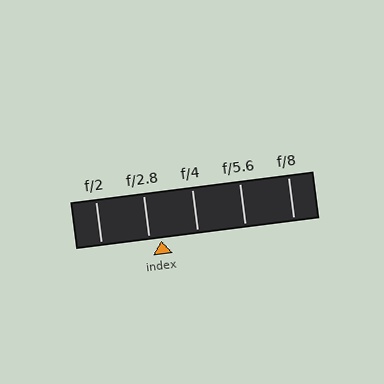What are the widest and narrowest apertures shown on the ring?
The widest aperture shown is f/2 and the narrowest is f/8.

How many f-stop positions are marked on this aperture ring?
There are 5 f-stop positions marked.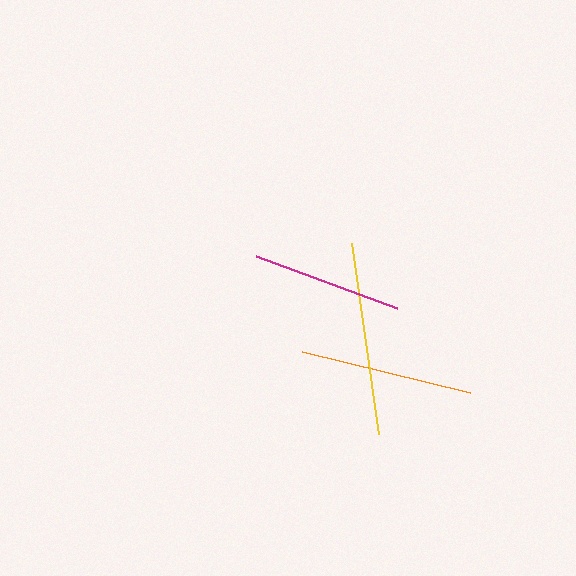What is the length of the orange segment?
The orange segment is approximately 173 pixels long.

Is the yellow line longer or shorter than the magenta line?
The yellow line is longer than the magenta line.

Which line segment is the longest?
The yellow line is the longest at approximately 193 pixels.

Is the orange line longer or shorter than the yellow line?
The yellow line is longer than the orange line.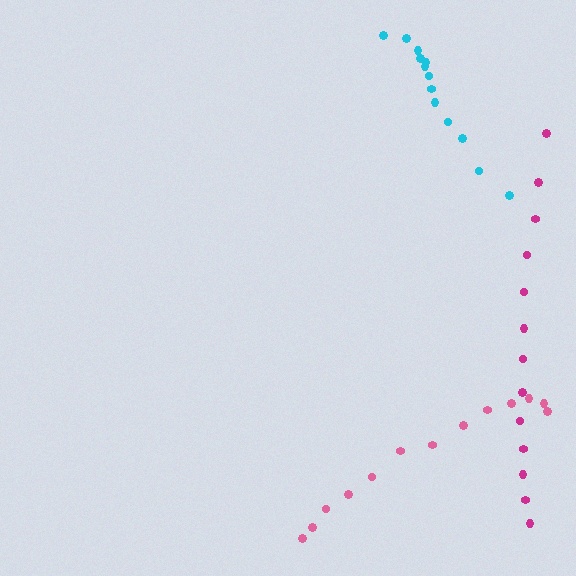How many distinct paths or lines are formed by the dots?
There are 3 distinct paths.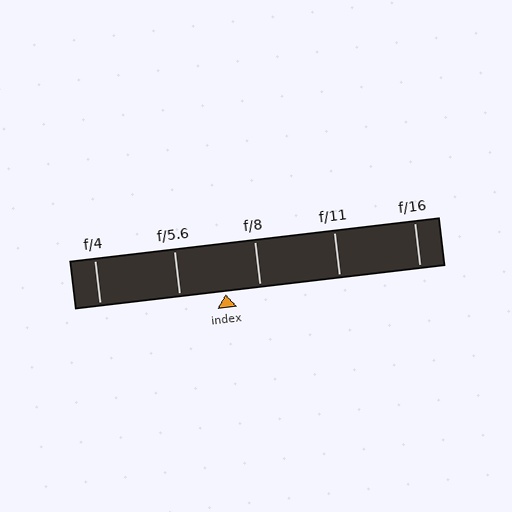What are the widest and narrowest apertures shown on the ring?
The widest aperture shown is f/4 and the narrowest is f/16.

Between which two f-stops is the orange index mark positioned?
The index mark is between f/5.6 and f/8.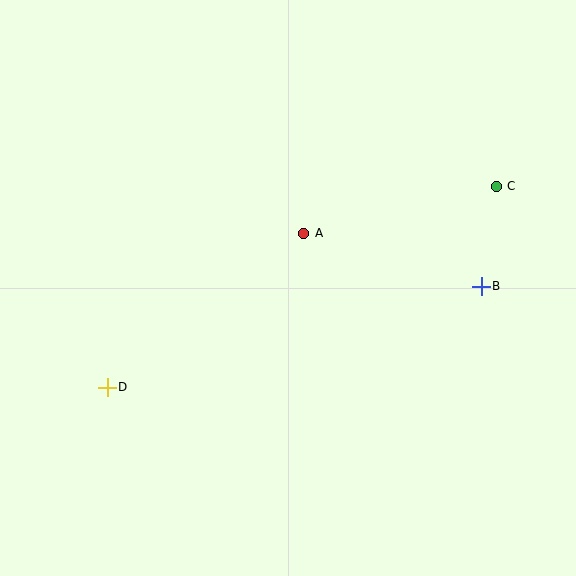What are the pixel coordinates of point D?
Point D is at (107, 387).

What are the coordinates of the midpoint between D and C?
The midpoint between D and C is at (302, 287).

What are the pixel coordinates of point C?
Point C is at (496, 186).